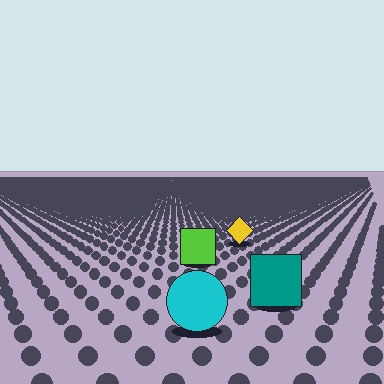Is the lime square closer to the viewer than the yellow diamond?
Yes. The lime square is closer — you can tell from the texture gradient: the ground texture is coarser near it.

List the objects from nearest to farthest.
From nearest to farthest: the cyan circle, the teal square, the lime square, the yellow diamond.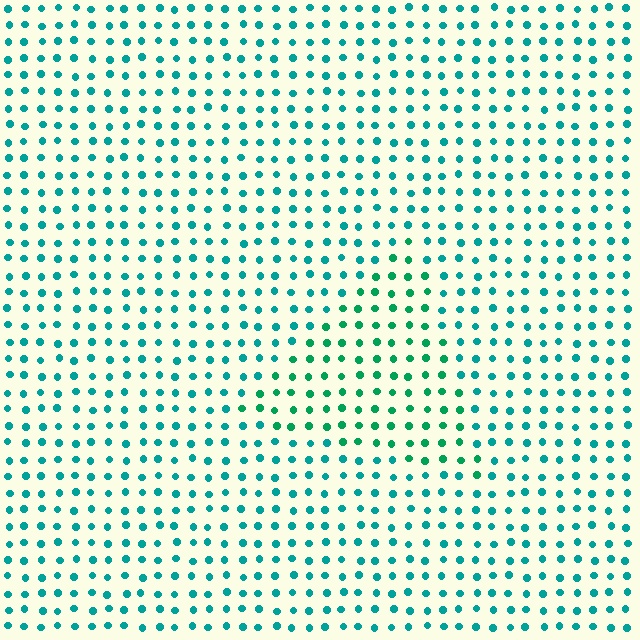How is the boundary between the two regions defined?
The boundary is defined purely by a slight shift in hue (about 25 degrees). Spacing, size, and orientation are identical on both sides.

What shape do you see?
I see a triangle.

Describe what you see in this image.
The image is filled with small teal elements in a uniform arrangement. A triangle-shaped region is visible where the elements are tinted to a slightly different hue, forming a subtle color boundary.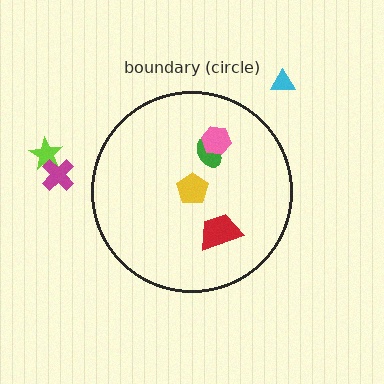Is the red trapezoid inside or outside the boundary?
Inside.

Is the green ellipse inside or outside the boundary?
Inside.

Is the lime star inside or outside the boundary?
Outside.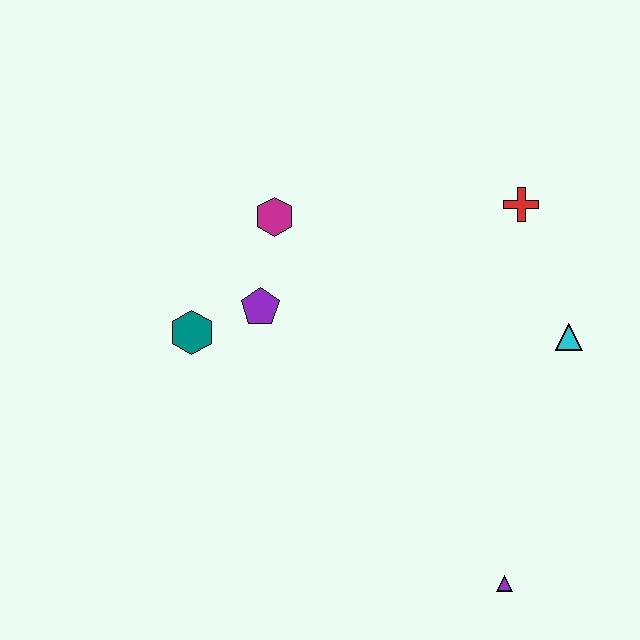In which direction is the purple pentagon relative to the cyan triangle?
The purple pentagon is to the left of the cyan triangle.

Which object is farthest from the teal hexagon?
The purple triangle is farthest from the teal hexagon.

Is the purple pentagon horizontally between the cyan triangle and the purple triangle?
No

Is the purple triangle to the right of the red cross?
No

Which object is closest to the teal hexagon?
The purple pentagon is closest to the teal hexagon.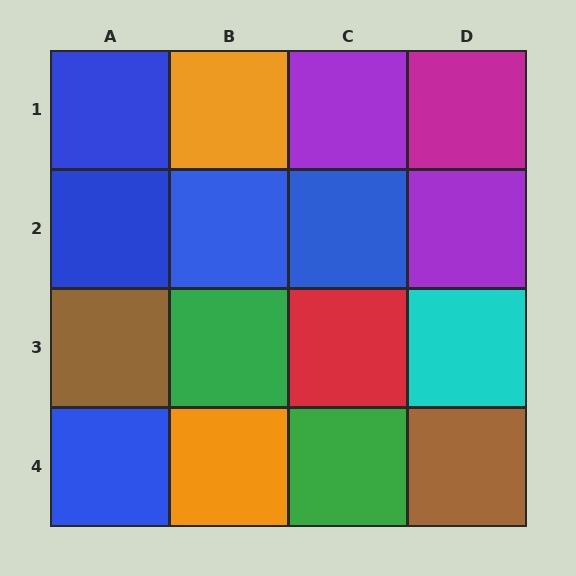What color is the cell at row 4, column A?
Blue.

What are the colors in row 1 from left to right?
Blue, orange, purple, magenta.